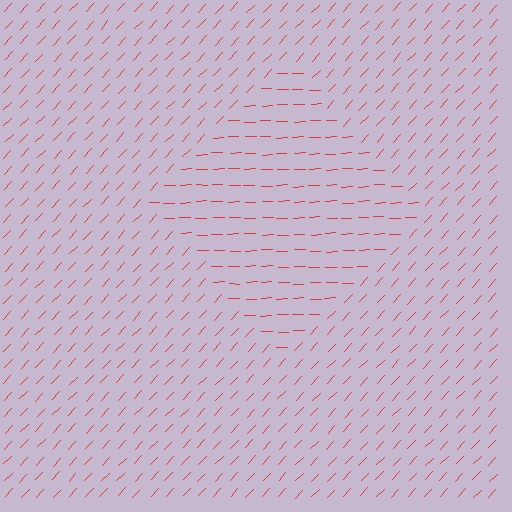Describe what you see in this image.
The image is filled with small red line segments. A diamond region in the image has lines oriented differently from the surrounding lines, creating a visible texture boundary.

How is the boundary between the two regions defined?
The boundary is defined purely by a change in line orientation (approximately 45 degrees difference). All lines are the same color and thickness.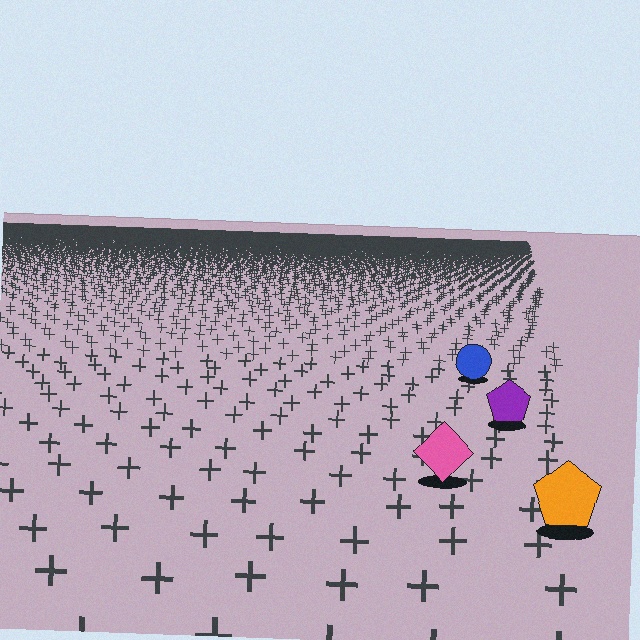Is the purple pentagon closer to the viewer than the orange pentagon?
No. The orange pentagon is closer — you can tell from the texture gradient: the ground texture is coarser near it.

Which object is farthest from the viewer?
The blue circle is farthest from the viewer. It appears smaller and the ground texture around it is denser.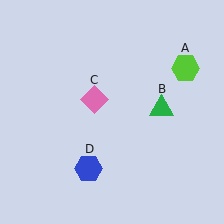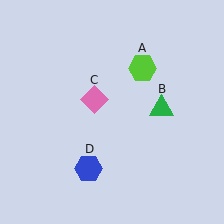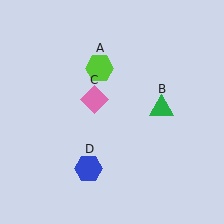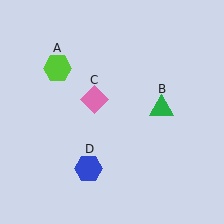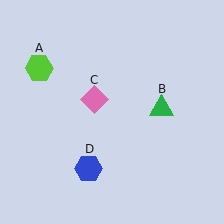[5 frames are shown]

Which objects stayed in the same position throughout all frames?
Green triangle (object B) and pink diamond (object C) and blue hexagon (object D) remained stationary.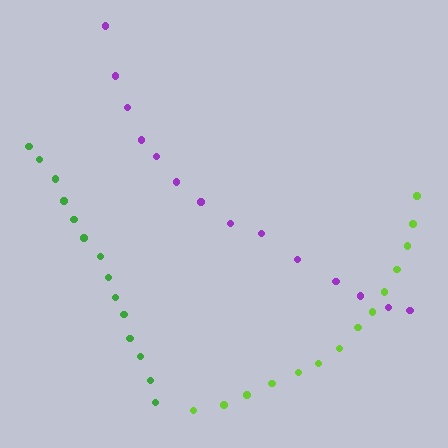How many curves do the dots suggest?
There are 3 distinct paths.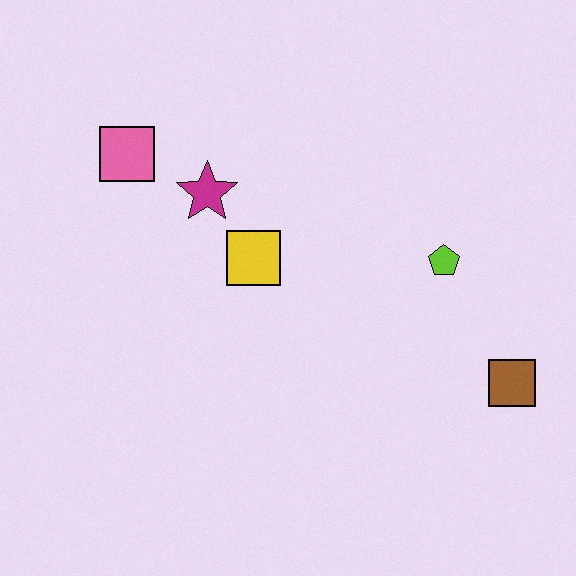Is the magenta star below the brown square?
No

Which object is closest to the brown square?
The lime pentagon is closest to the brown square.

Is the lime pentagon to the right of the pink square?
Yes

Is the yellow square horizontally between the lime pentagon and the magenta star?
Yes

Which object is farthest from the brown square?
The pink square is farthest from the brown square.